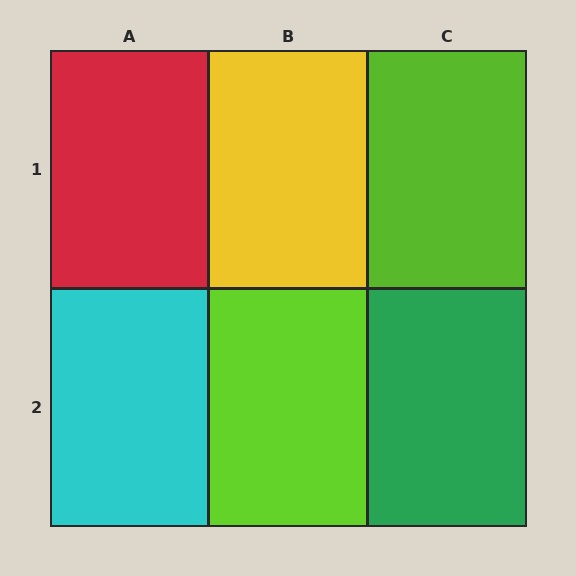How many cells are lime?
2 cells are lime.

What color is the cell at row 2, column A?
Cyan.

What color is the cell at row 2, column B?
Lime.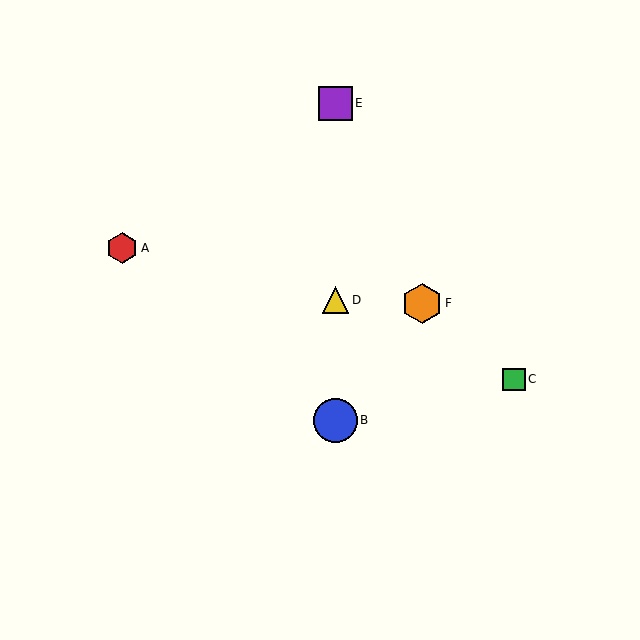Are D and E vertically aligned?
Yes, both are at x≈335.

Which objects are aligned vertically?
Objects B, D, E are aligned vertically.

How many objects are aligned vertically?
3 objects (B, D, E) are aligned vertically.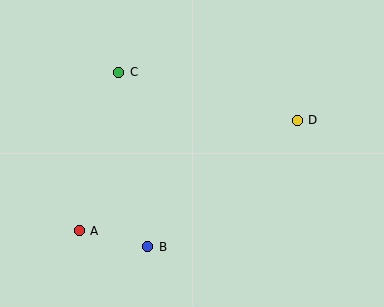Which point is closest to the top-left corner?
Point C is closest to the top-left corner.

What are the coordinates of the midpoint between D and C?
The midpoint between D and C is at (208, 96).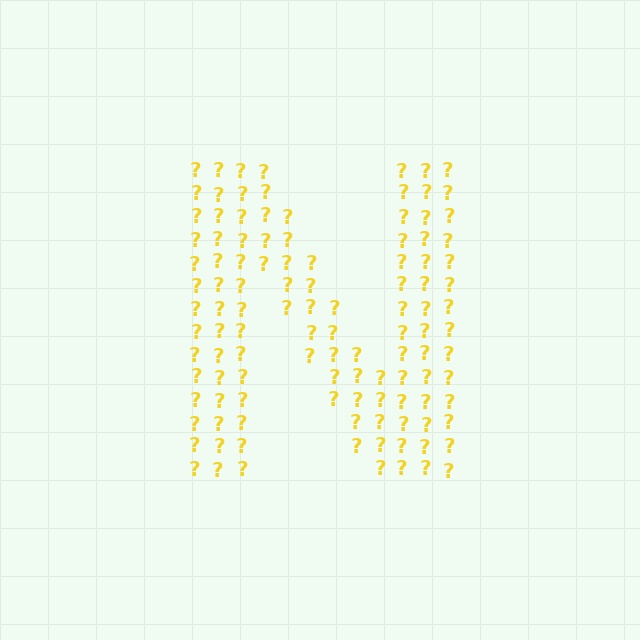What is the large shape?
The large shape is the letter N.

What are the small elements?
The small elements are question marks.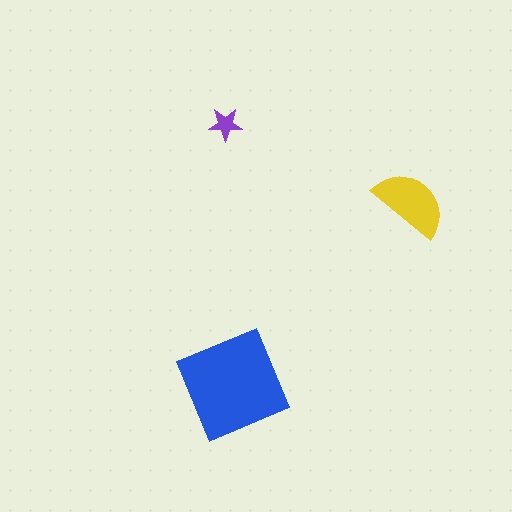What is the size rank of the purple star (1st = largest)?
3rd.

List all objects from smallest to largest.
The purple star, the yellow semicircle, the blue diamond.